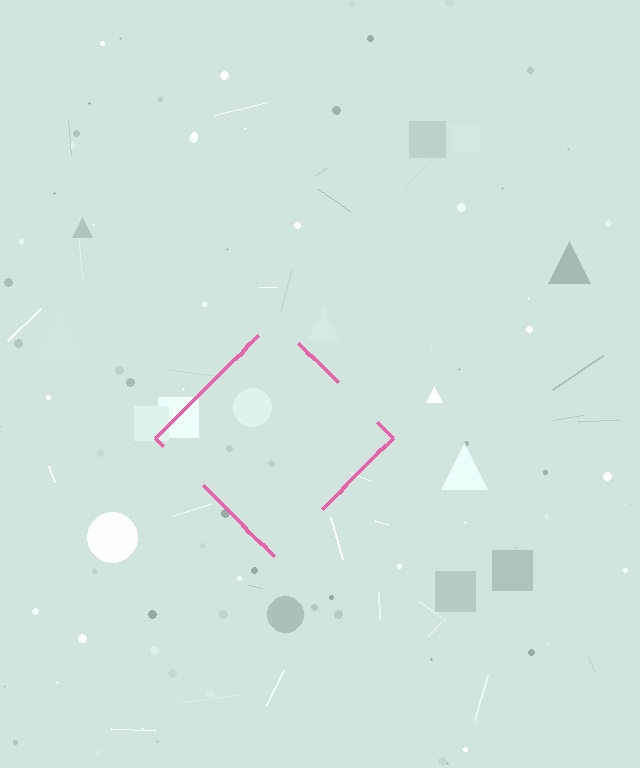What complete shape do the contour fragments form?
The contour fragments form a diamond.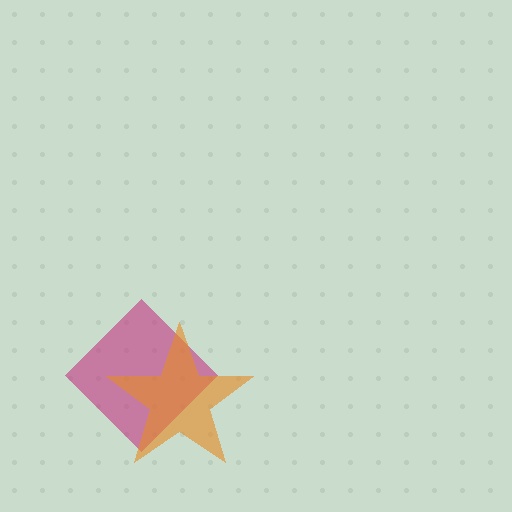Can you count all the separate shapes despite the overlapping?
Yes, there are 2 separate shapes.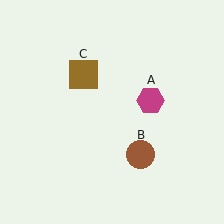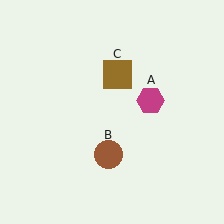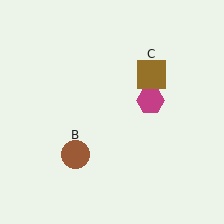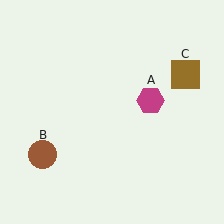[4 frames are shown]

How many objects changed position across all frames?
2 objects changed position: brown circle (object B), brown square (object C).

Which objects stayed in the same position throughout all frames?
Magenta hexagon (object A) remained stationary.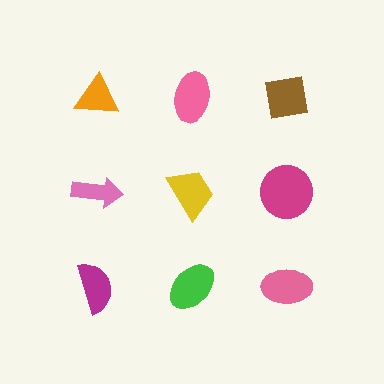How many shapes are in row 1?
3 shapes.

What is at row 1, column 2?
A pink ellipse.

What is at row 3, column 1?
A magenta semicircle.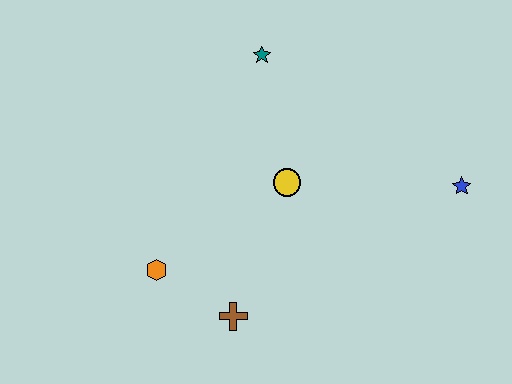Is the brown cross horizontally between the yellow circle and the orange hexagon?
Yes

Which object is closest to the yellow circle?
The teal star is closest to the yellow circle.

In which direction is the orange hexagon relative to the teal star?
The orange hexagon is below the teal star.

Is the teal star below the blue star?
No